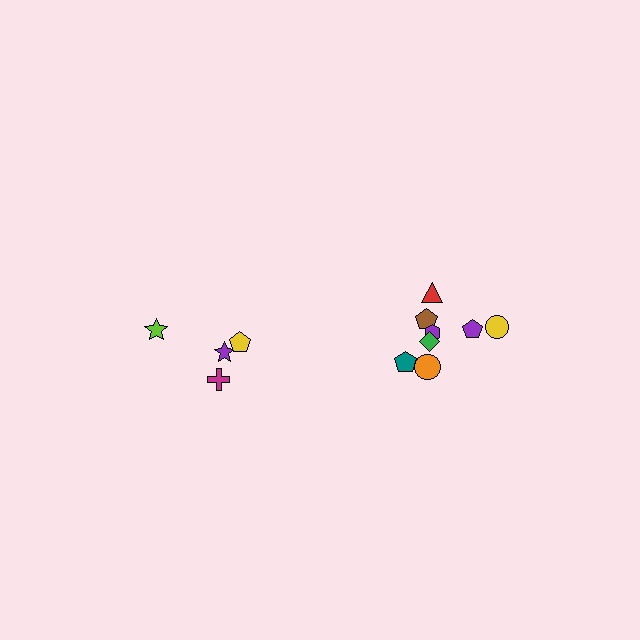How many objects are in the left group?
There are 4 objects.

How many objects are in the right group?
There are 8 objects.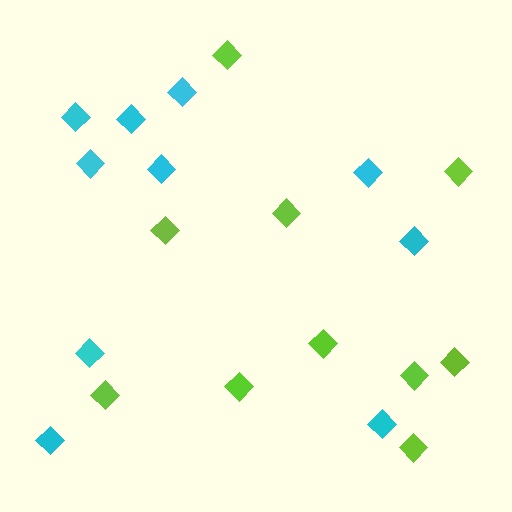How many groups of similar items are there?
There are 2 groups: one group of cyan diamonds (10) and one group of lime diamonds (10).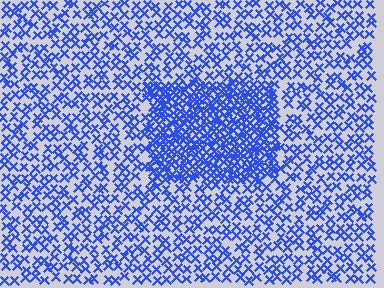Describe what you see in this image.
The image contains small blue elements arranged at two different densities. A rectangle-shaped region is visible where the elements are more densely packed than the surrounding area.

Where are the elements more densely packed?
The elements are more densely packed inside the rectangle boundary.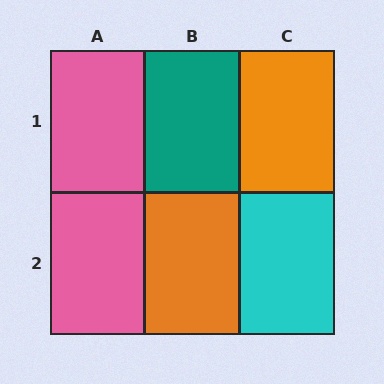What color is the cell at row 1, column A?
Pink.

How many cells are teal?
1 cell is teal.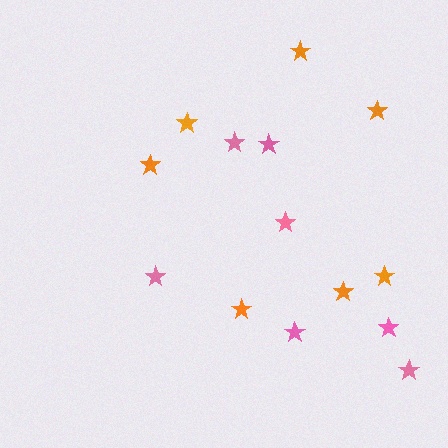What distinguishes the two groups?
There are 2 groups: one group of orange stars (7) and one group of pink stars (7).